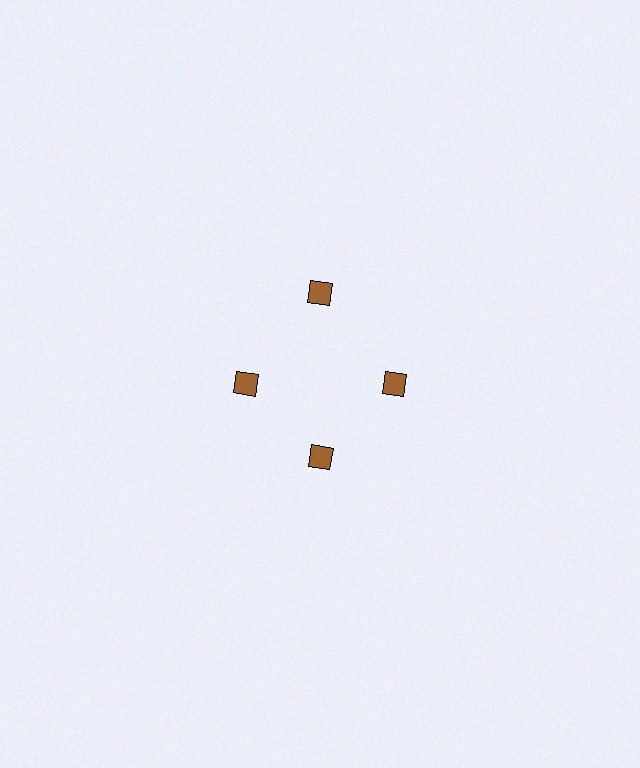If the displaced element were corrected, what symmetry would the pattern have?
It would have 4-fold rotational symmetry — the pattern would map onto itself every 90 degrees.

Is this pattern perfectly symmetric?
No. The 4 brown squares are arranged in a ring, but one element near the 12 o'clock position is pushed outward from the center, breaking the 4-fold rotational symmetry.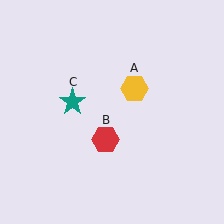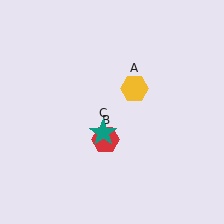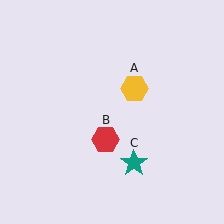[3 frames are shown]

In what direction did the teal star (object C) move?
The teal star (object C) moved down and to the right.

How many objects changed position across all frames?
1 object changed position: teal star (object C).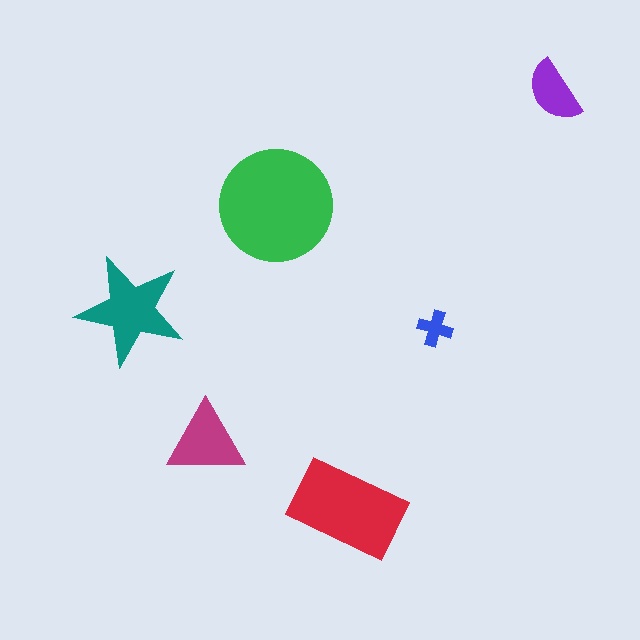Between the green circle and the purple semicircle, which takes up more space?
The green circle.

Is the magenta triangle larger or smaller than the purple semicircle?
Larger.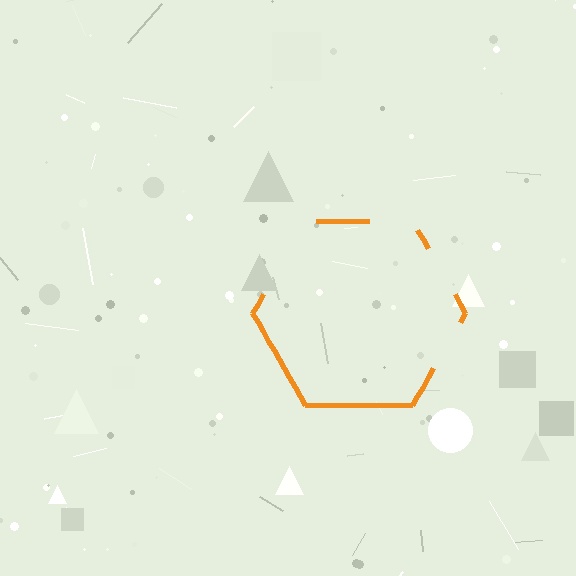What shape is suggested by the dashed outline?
The dashed outline suggests a hexagon.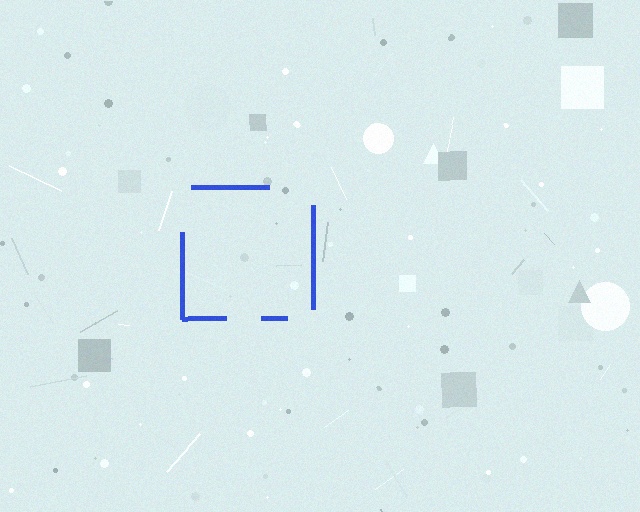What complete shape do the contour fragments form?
The contour fragments form a square.